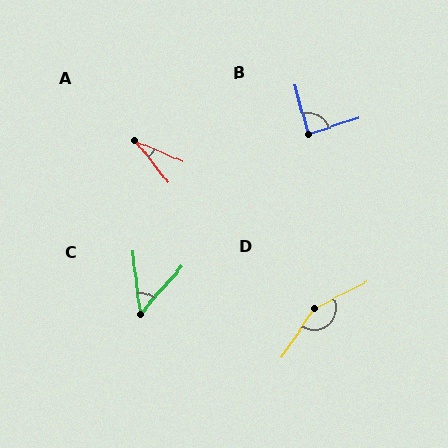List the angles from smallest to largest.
A (28°), C (48°), B (87°), D (151°).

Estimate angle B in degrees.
Approximately 87 degrees.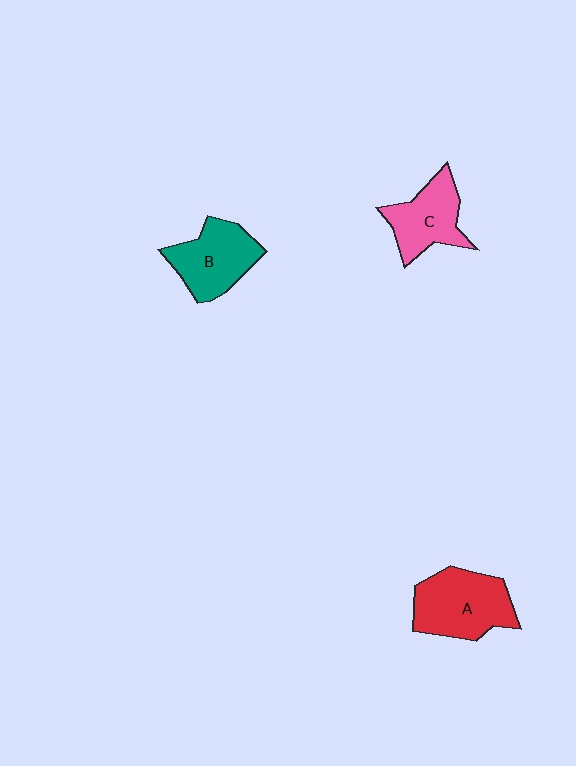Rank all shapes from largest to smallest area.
From largest to smallest: A (red), B (teal), C (pink).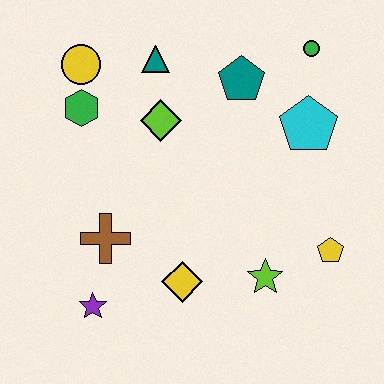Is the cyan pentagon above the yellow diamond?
Yes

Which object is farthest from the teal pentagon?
The purple star is farthest from the teal pentagon.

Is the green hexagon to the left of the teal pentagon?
Yes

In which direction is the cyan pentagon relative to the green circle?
The cyan pentagon is below the green circle.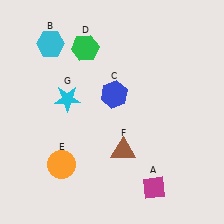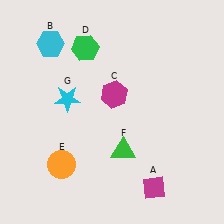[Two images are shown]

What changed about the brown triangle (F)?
In Image 1, F is brown. In Image 2, it changed to green.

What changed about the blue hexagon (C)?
In Image 1, C is blue. In Image 2, it changed to magenta.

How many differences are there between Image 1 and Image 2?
There are 2 differences between the two images.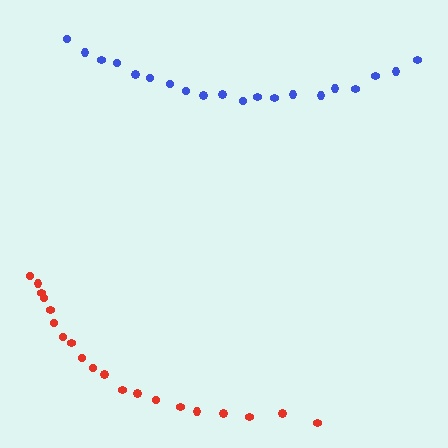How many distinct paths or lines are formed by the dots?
There are 2 distinct paths.